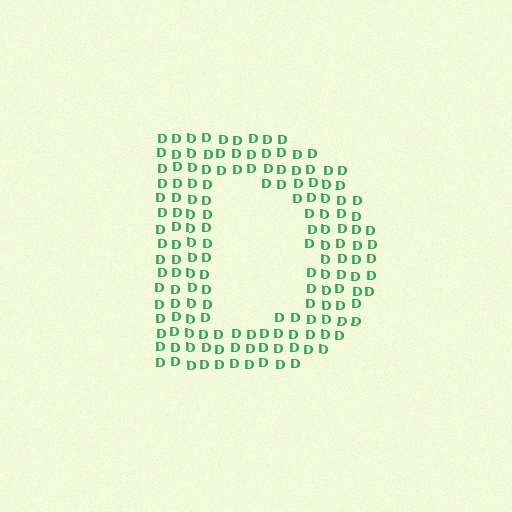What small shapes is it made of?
It is made of small letter D's.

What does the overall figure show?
The overall figure shows the letter D.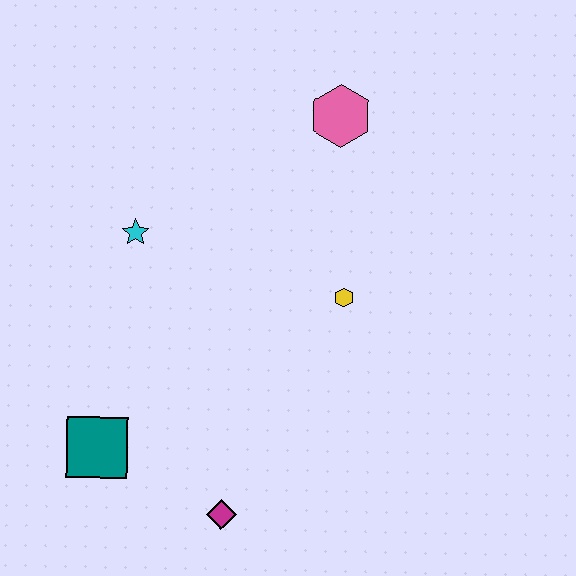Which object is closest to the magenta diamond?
The teal square is closest to the magenta diamond.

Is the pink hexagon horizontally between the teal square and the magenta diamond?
No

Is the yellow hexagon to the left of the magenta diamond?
No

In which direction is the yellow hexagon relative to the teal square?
The yellow hexagon is to the right of the teal square.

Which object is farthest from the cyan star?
The magenta diamond is farthest from the cyan star.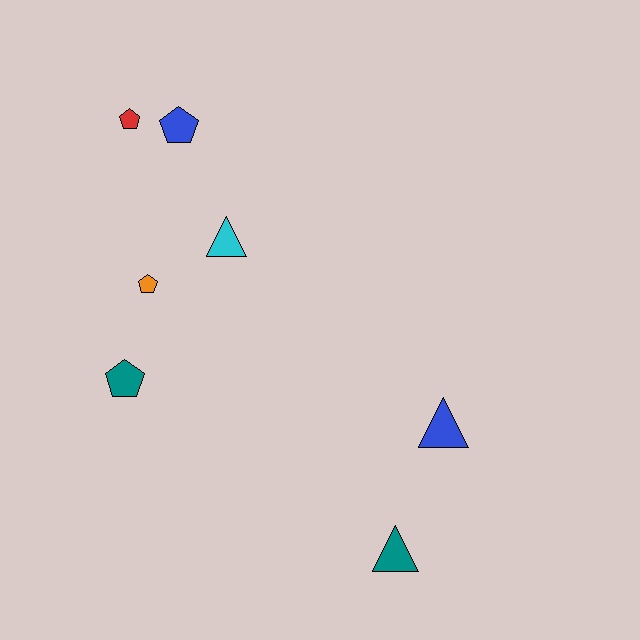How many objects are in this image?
There are 7 objects.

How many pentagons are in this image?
There are 4 pentagons.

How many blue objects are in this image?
There are 2 blue objects.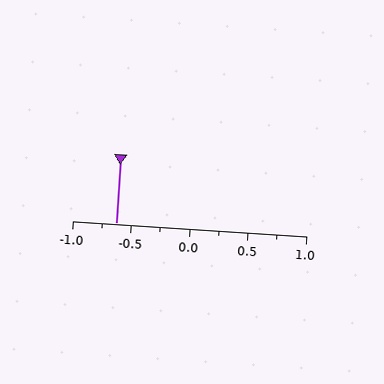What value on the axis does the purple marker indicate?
The marker indicates approximately -0.62.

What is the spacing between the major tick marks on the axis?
The major ticks are spaced 0.5 apart.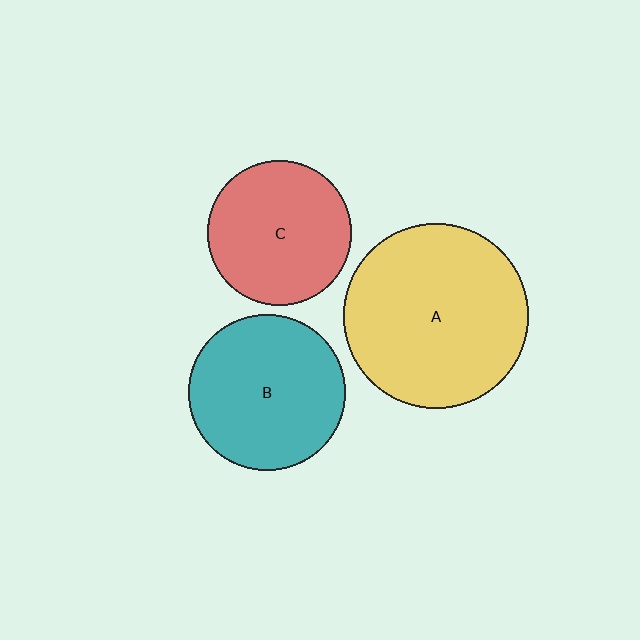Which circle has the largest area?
Circle A (yellow).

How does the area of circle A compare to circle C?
Approximately 1.6 times.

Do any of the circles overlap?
No, none of the circles overlap.